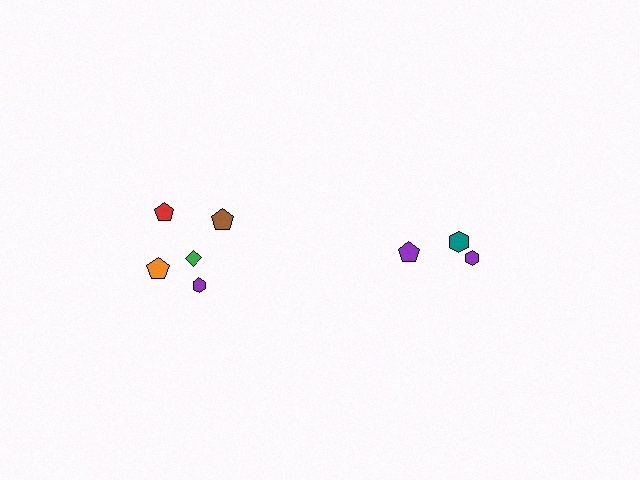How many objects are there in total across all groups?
There are 8 objects.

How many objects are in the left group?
There are 5 objects.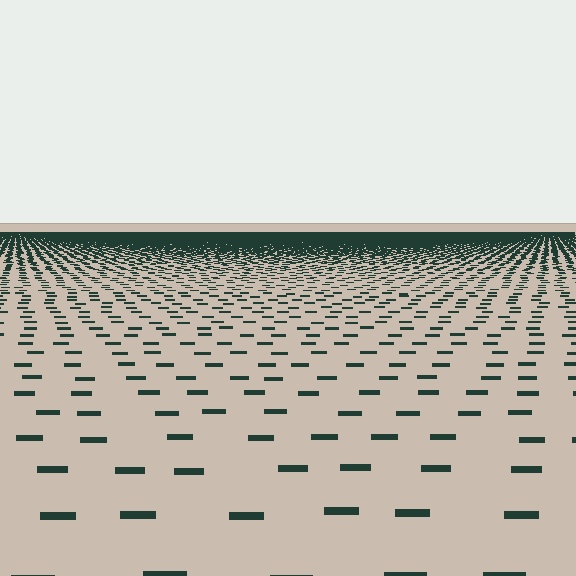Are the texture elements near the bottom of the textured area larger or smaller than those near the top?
Larger. Near the bottom, elements are closer to the viewer and appear at a bigger on-screen size.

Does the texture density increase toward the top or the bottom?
Density increases toward the top.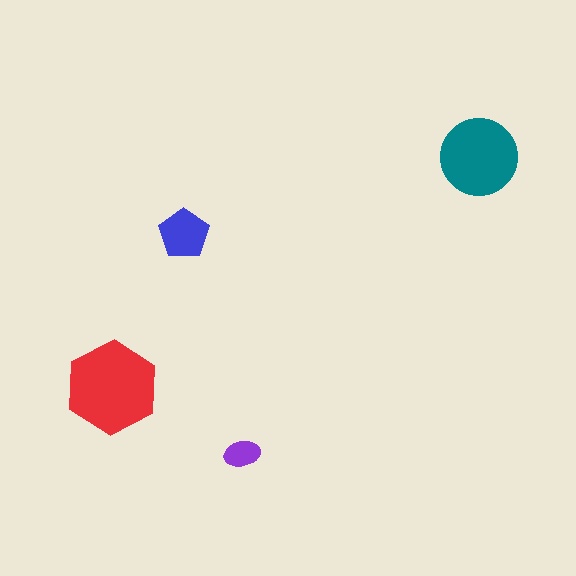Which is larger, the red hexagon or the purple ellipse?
The red hexagon.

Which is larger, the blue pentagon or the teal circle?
The teal circle.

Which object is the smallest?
The purple ellipse.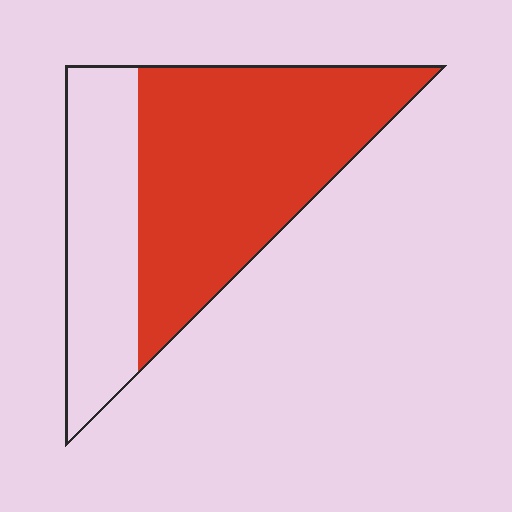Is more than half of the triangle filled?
Yes.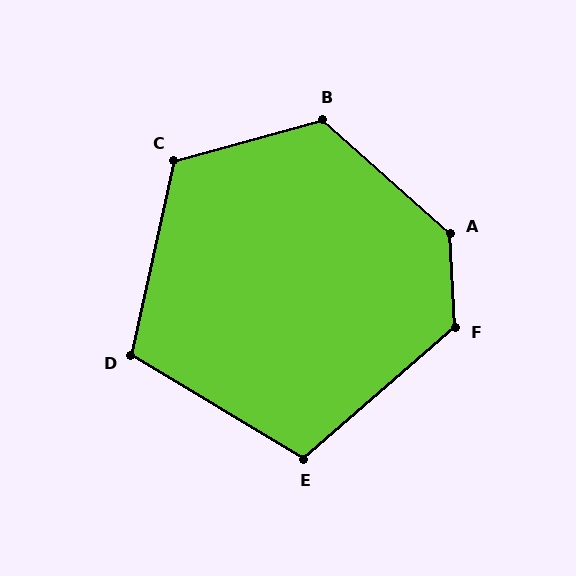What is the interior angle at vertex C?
Approximately 118 degrees (obtuse).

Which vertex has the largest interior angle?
A, at approximately 134 degrees.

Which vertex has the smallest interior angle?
E, at approximately 108 degrees.